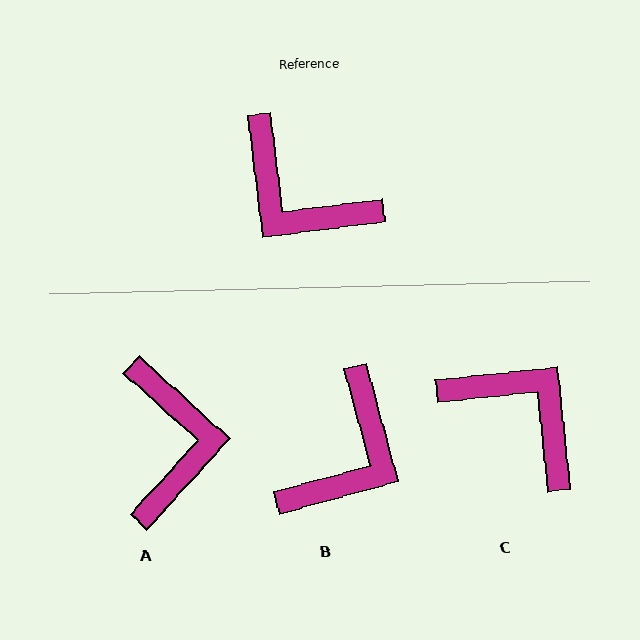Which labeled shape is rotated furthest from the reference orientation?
C, about 179 degrees away.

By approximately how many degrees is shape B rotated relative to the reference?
Approximately 98 degrees counter-clockwise.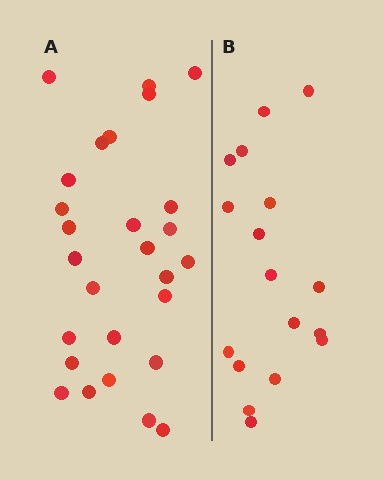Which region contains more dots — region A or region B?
Region A (the left region) has more dots.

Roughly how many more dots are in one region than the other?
Region A has roughly 10 or so more dots than region B.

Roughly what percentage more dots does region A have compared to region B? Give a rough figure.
About 60% more.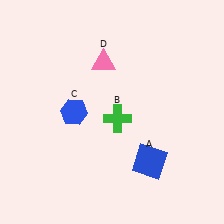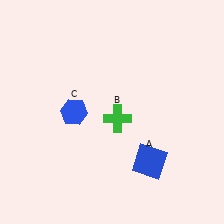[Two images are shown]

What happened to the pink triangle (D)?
The pink triangle (D) was removed in Image 2. It was in the top-left area of Image 1.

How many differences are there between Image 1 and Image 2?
There is 1 difference between the two images.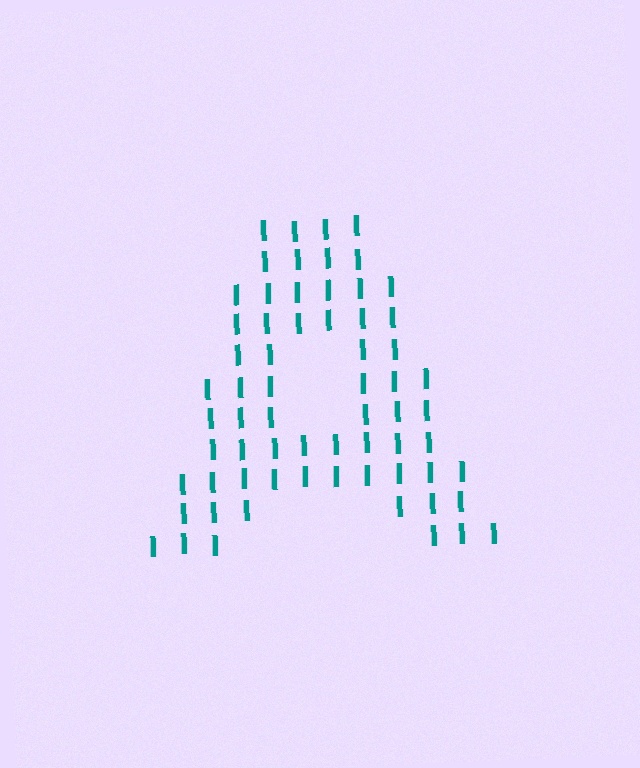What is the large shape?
The large shape is the letter A.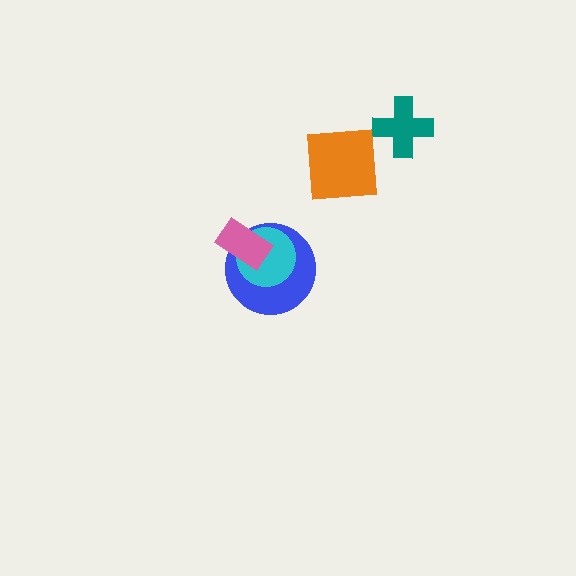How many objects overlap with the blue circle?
2 objects overlap with the blue circle.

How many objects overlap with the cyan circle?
2 objects overlap with the cyan circle.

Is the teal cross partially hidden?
No, no other shape covers it.